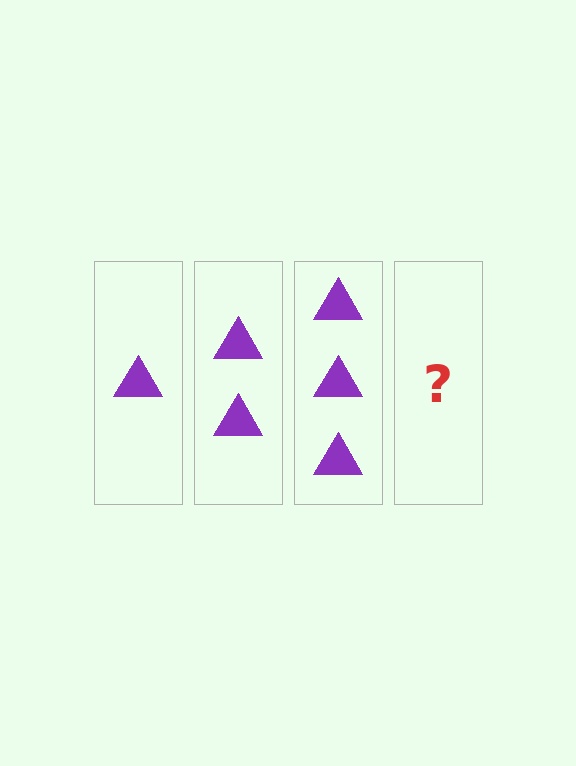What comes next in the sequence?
The next element should be 4 triangles.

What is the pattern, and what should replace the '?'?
The pattern is that each step adds one more triangle. The '?' should be 4 triangles.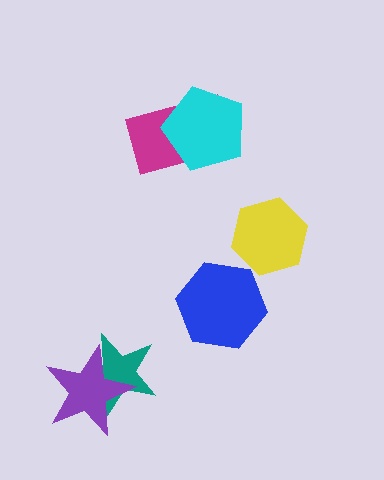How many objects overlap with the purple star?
1 object overlaps with the purple star.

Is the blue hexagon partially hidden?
No, no other shape covers it.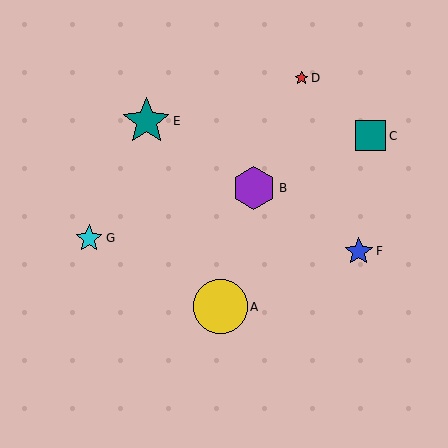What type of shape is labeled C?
Shape C is a teal square.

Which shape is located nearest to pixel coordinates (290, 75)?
The red star (labeled D) at (302, 78) is nearest to that location.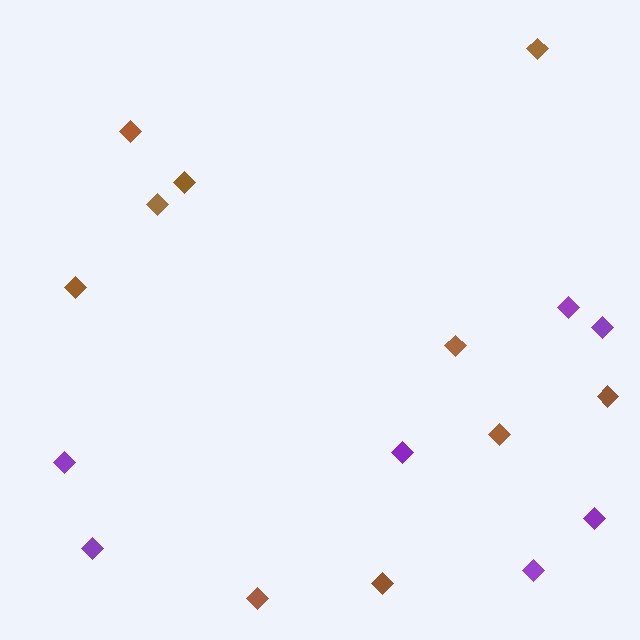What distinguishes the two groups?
There are 2 groups: one group of purple diamonds (7) and one group of brown diamonds (10).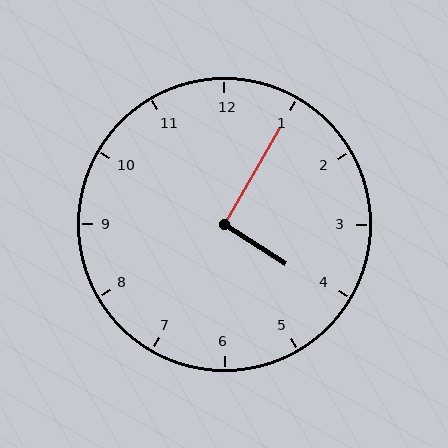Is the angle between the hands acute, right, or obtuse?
It is right.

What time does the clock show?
4:05.